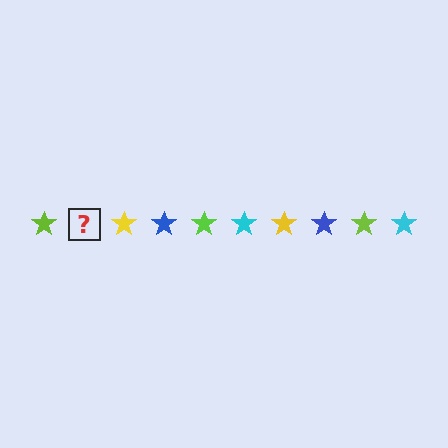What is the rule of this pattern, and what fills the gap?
The rule is that the pattern cycles through lime, cyan, yellow, blue stars. The gap should be filled with a cyan star.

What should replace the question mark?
The question mark should be replaced with a cyan star.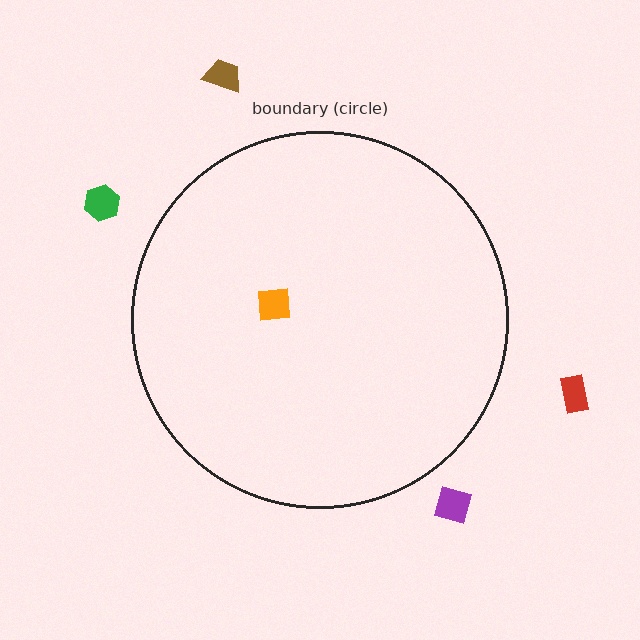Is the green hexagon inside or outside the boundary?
Outside.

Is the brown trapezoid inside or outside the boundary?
Outside.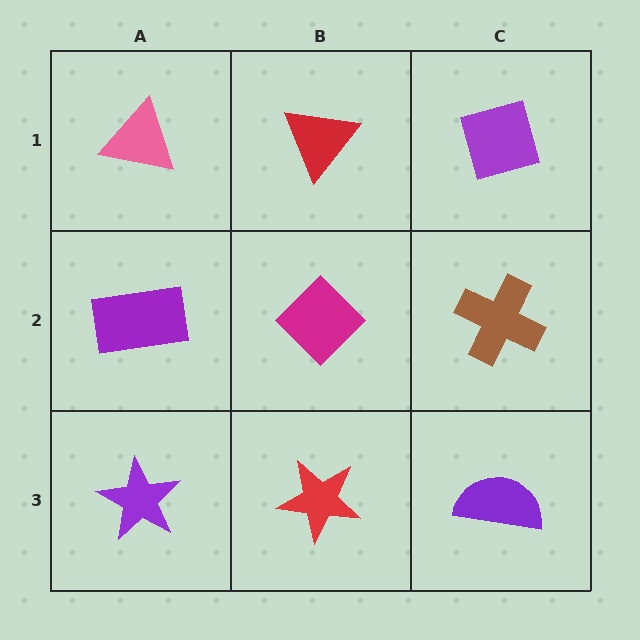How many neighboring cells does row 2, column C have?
3.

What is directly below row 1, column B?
A magenta diamond.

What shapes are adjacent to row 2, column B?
A red triangle (row 1, column B), a red star (row 3, column B), a purple rectangle (row 2, column A), a brown cross (row 2, column C).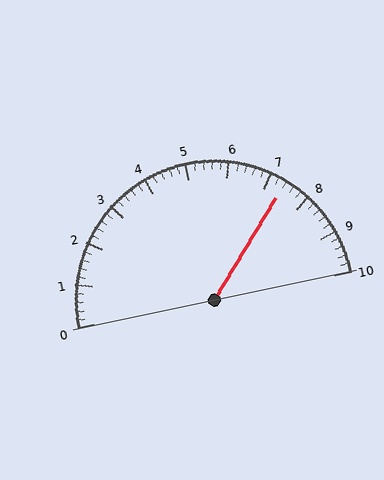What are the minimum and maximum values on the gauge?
The gauge ranges from 0 to 10.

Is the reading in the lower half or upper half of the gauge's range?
The reading is in the upper half of the range (0 to 10).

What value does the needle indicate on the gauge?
The needle indicates approximately 7.4.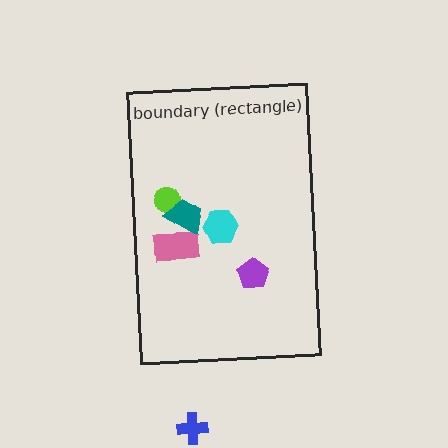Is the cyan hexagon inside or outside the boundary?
Inside.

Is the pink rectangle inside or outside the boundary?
Inside.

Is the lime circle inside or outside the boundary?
Inside.